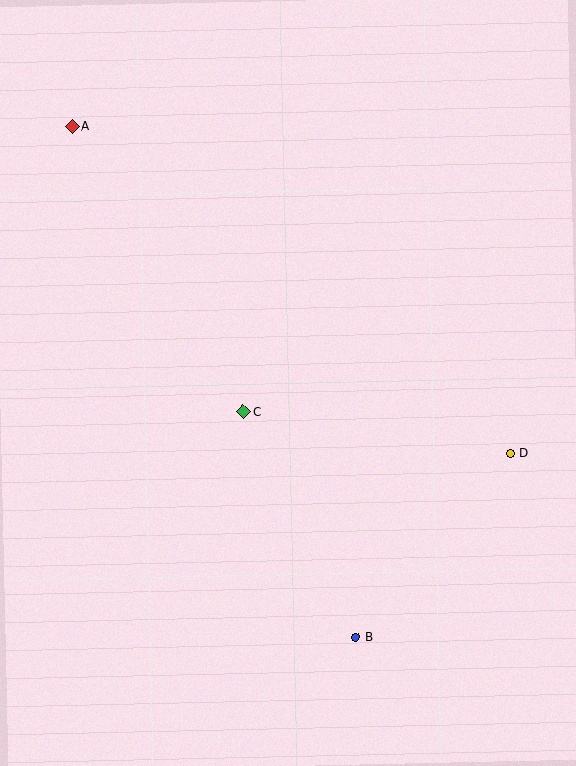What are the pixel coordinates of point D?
Point D is at (510, 453).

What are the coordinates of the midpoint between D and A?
The midpoint between D and A is at (291, 290).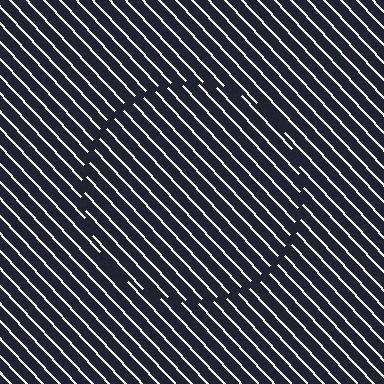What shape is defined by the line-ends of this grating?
An illusory circle. The interior of the shape contains the same grating, shifted by half a period — the contour is defined by the phase discontinuity where line-ends from the inner and outer gratings abut.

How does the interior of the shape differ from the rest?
The interior of the shape contains the same grating, shifted by half a period — the contour is defined by the phase discontinuity where line-ends from the inner and outer gratings abut.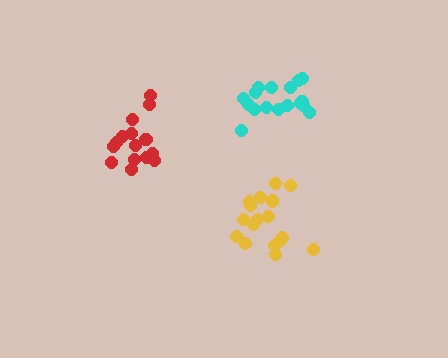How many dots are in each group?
Group 1: 17 dots, Group 2: 17 dots, Group 3: 16 dots (50 total).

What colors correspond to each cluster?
The clusters are colored: yellow, cyan, red.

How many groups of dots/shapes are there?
There are 3 groups.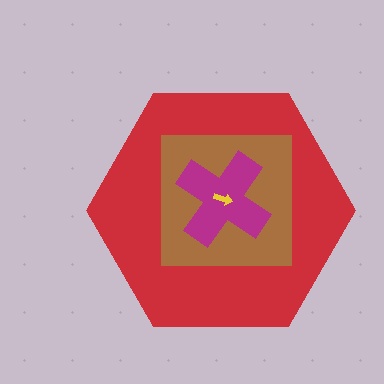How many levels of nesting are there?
4.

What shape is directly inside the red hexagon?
The brown square.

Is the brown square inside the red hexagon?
Yes.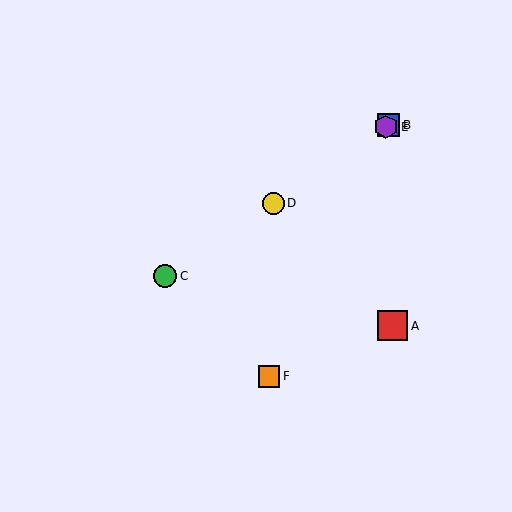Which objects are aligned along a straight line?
Objects B, C, D, E are aligned along a straight line.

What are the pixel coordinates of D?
Object D is at (273, 203).